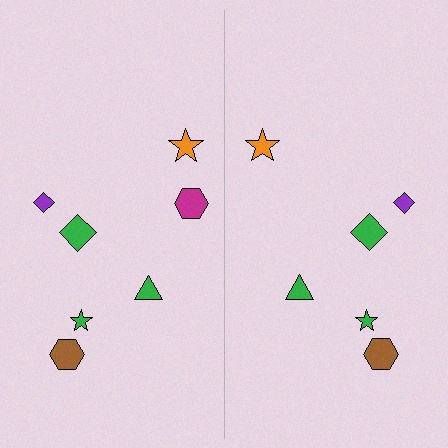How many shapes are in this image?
There are 13 shapes in this image.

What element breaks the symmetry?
A magenta hexagon is missing from the right side.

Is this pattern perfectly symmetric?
No, the pattern is not perfectly symmetric. A magenta hexagon is missing from the right side.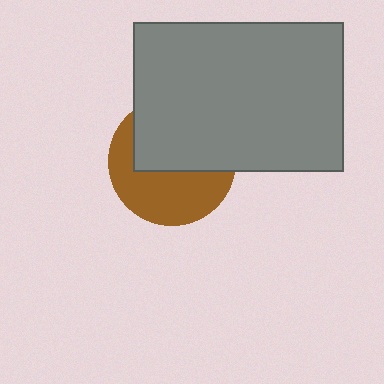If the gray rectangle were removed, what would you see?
You would see the complete brown circle.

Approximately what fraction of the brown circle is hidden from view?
Roughly 51% of the brown circle is hidden behind the gray rectangle.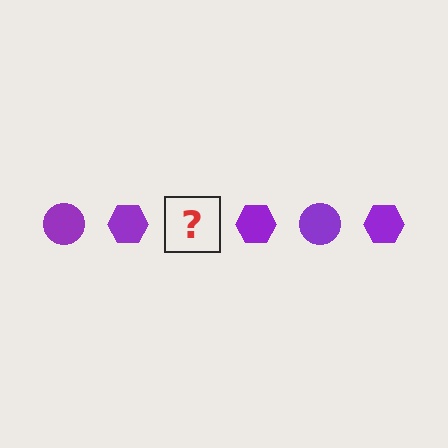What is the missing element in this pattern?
The missing element is a purple circle.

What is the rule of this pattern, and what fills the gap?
The rule is that the pattern cycles through circle, hexagon shapes in purple. The gap should be filled with a purple circle.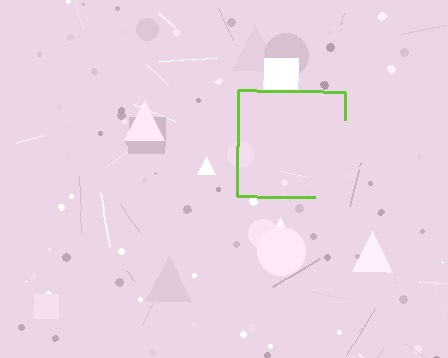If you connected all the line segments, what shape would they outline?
They would outline a square.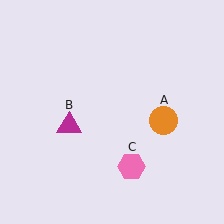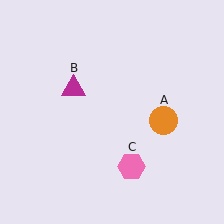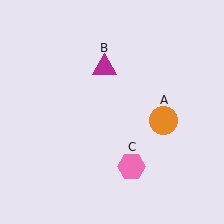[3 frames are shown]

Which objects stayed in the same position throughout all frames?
Orange circle (object A) and pink hexagon (object C) remained stationary.